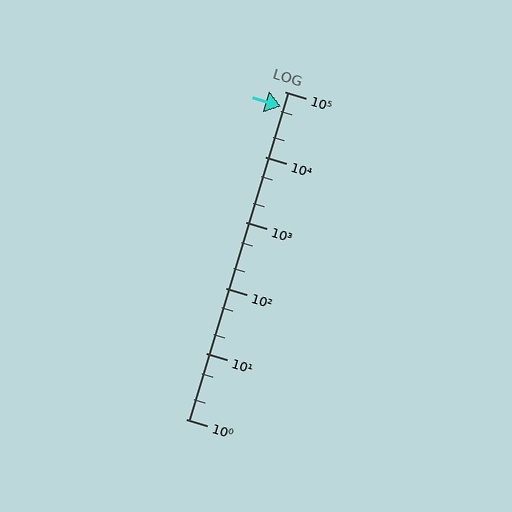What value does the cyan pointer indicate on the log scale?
The pointer indicates approximately 59000.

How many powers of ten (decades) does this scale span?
The scale spans 5 decades, from 1 to 100000.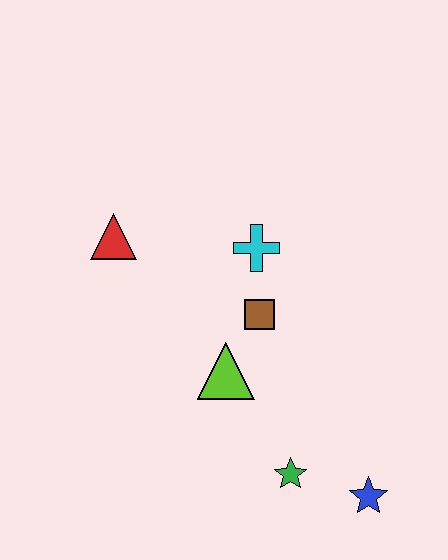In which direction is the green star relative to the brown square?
The green star is below the brown square.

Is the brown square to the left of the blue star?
Yes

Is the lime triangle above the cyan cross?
No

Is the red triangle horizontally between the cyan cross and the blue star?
No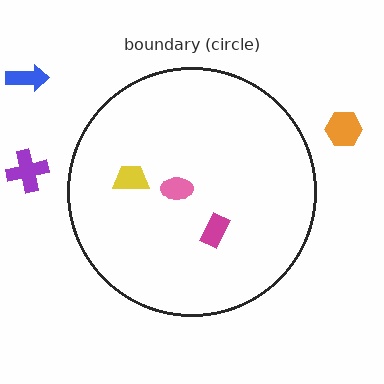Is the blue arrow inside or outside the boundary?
Outside.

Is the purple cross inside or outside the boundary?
Outside.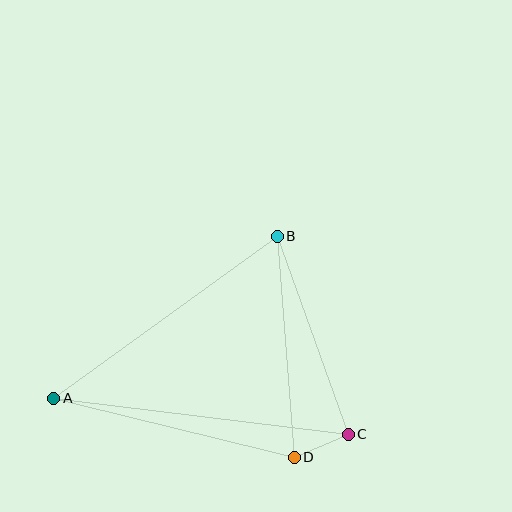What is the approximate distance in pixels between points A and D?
The distance between A and D is approximately 248 pixels.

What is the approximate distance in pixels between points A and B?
The distance between A and B is approximately 276 pixels.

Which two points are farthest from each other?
Points A and C are farthest from each other.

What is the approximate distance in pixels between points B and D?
The distance between B and D is approximately 222 pixels.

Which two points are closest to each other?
Points C and D are closest to each other.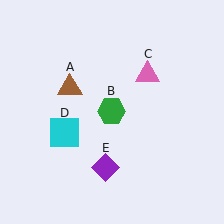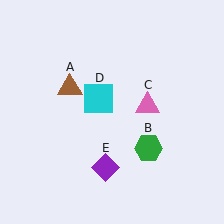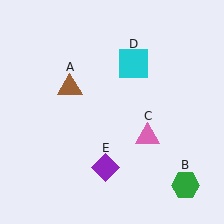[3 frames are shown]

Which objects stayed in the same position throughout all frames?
Brown triangle (object A) and purple diamond (object E) remained stationary.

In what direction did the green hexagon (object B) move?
The green hexagon (object B) moved down and to the right.